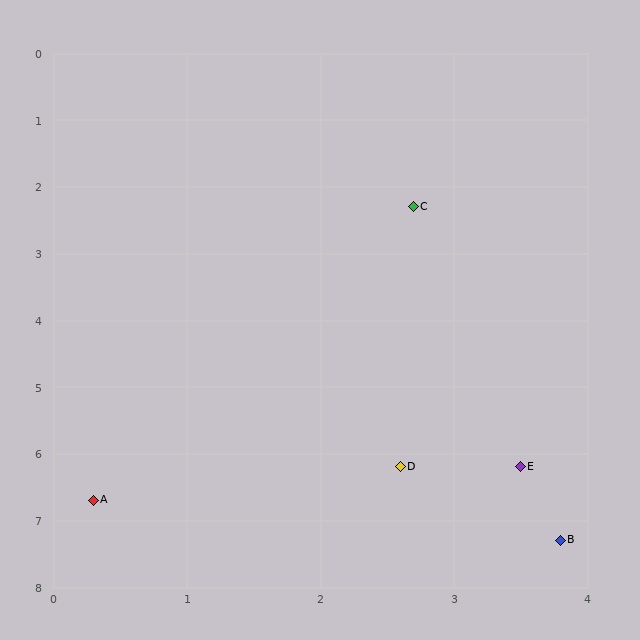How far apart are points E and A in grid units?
Points E and A are about 3.2 grid units apart.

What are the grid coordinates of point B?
Point B is at approximately (3.8, 7.3).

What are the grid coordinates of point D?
Point D is at approximately (2.6, 6.2).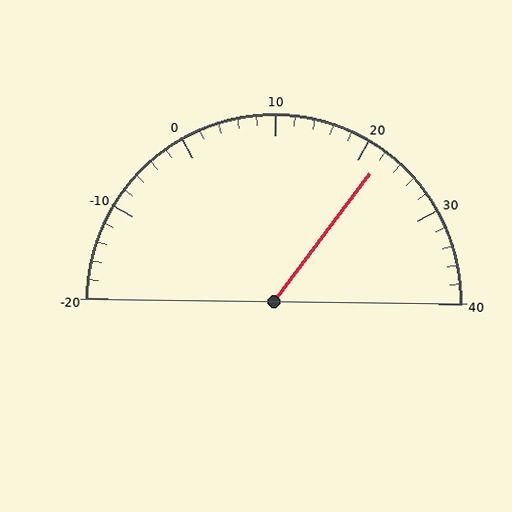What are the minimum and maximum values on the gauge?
The gauge ranges from -20 to 40.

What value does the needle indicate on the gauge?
The needle indicates approximately 22.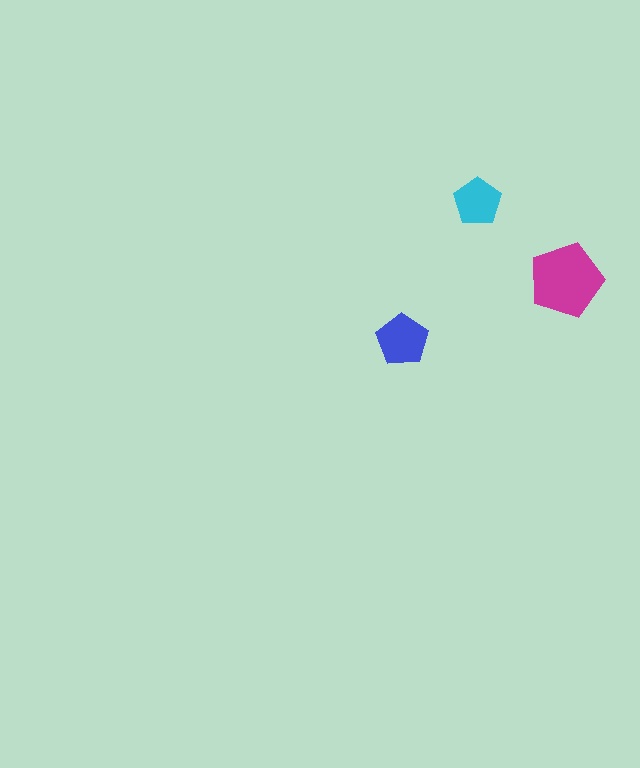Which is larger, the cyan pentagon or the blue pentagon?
The blue one.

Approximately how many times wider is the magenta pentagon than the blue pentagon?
About 1.5 times wider.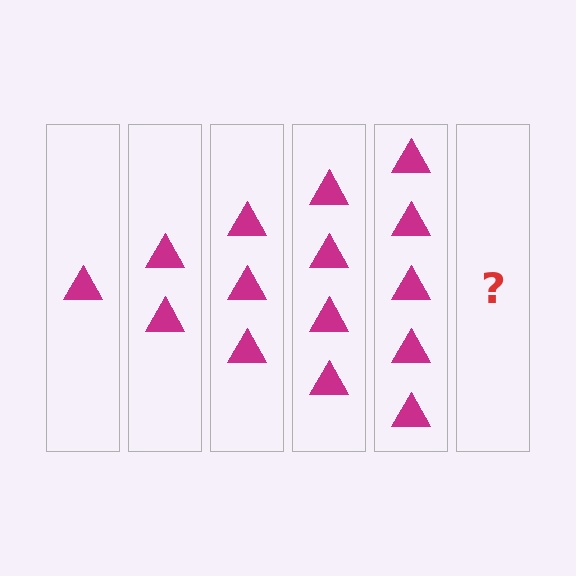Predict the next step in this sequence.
The next step is 6 triangles.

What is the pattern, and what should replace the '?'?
The pattern is that each step adds one more triangle. The '?' should be 6 triangles.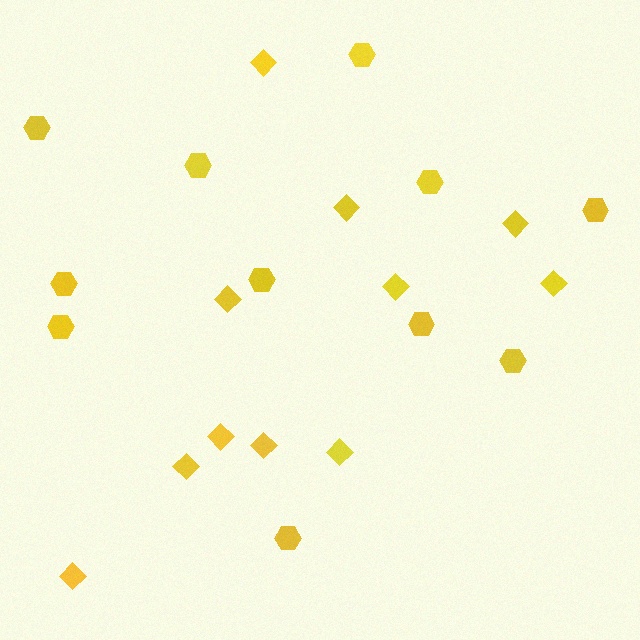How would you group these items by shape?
There are 2 groups: one group of hexagons (11) and one group of diamonds (11).